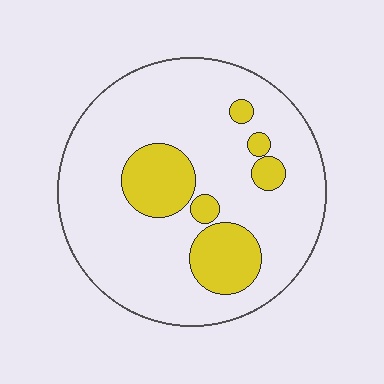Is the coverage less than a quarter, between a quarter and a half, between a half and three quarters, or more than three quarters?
Less than a quarter.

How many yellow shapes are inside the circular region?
6.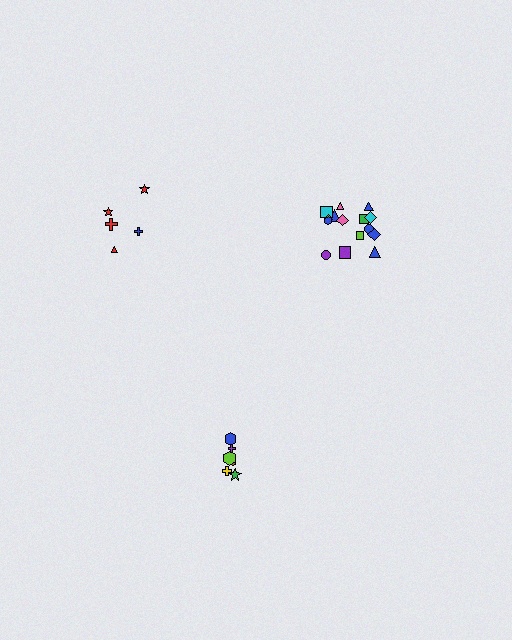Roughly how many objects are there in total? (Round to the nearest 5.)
Roughly 25 objects in total.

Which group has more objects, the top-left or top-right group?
The top-right group.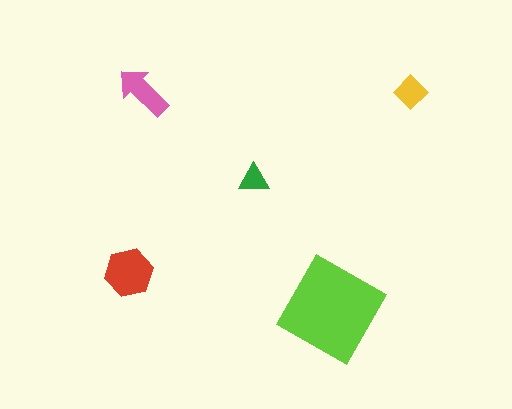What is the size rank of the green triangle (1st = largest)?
5th.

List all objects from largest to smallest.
The lime diamond, the red hexagon, the pink arrow, the yellow diamond, the green triangle.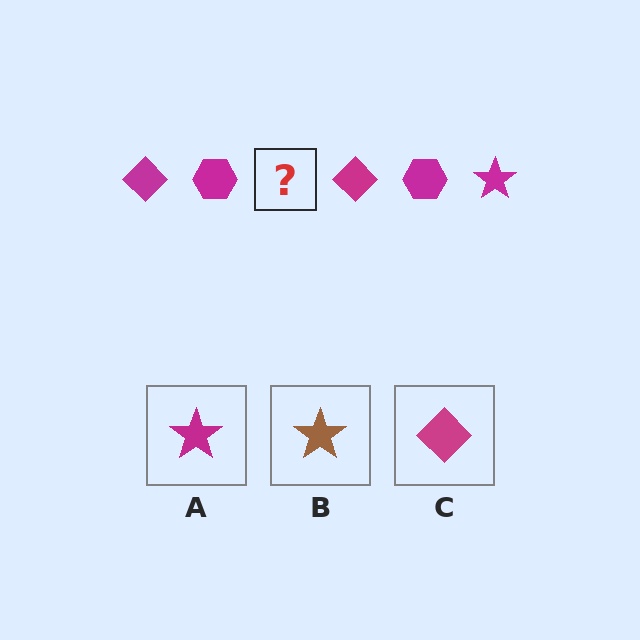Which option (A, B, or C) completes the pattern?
A.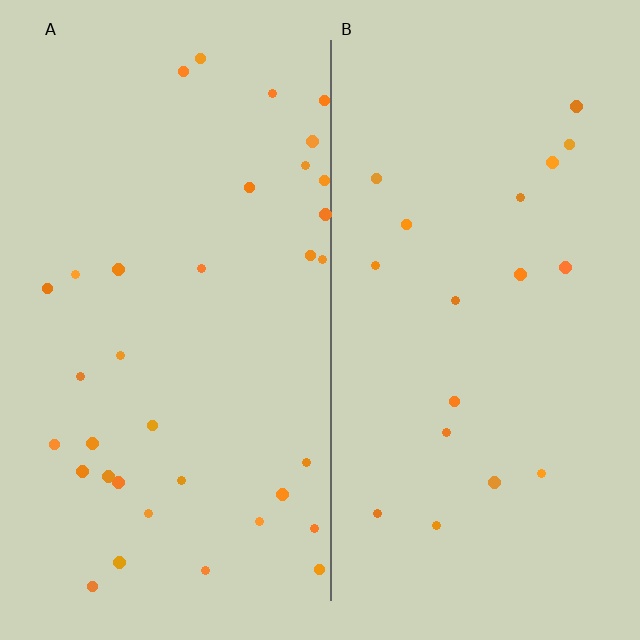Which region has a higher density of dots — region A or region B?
A (the left).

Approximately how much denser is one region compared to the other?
Approximately 1.9× — region A over region B.